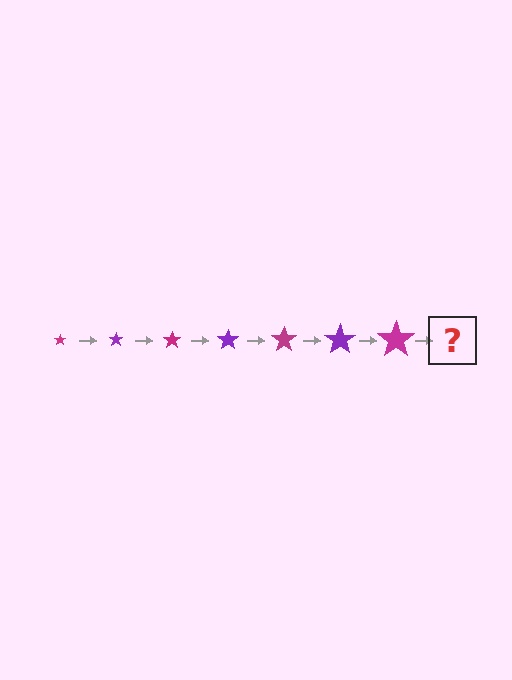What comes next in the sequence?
The next element should be a purple star, larger than the previous one.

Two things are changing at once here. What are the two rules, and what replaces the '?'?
The two rules are that the star grows larger each step and the color cycles through magenta and purple. The '?' should be a purple star, larger than the previous one.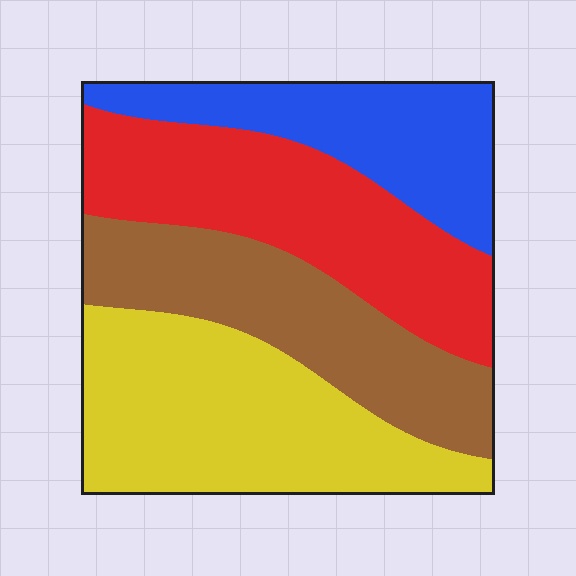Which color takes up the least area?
Blue, at roughly 20%.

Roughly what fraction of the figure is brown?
Brown takes up about one quarter (1/4) of the figure.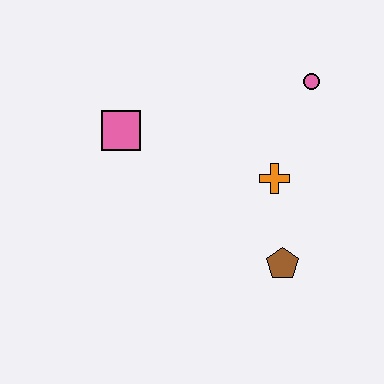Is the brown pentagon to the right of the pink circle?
No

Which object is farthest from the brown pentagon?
The pink square is farthest from the brown pentagon.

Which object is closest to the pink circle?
The orange cross is closest to the pink circle.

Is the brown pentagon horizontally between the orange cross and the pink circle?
Yes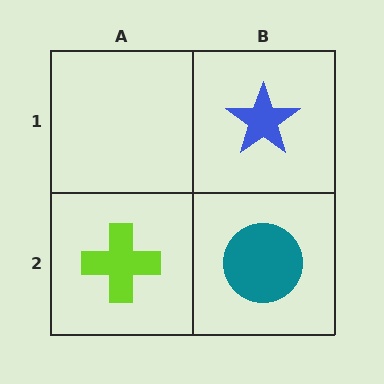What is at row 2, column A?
A lime cross.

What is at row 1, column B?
A blue star.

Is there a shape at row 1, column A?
No, that cell is empty.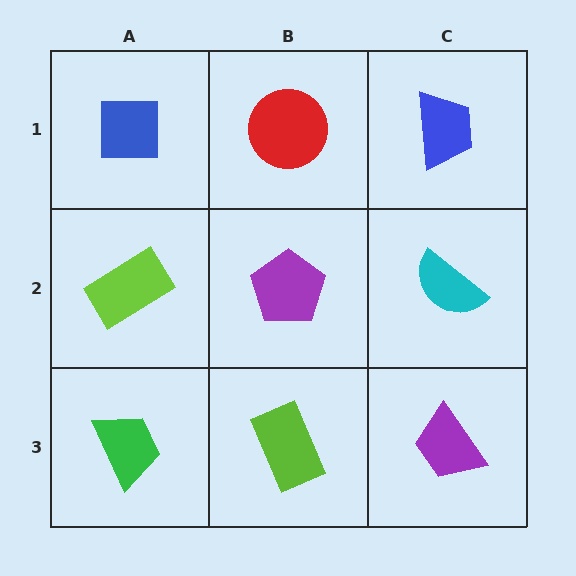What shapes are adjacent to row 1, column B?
A purple pentagon (row 2, column B), a blue square (row 1, column A), a blue trapezoid (row 1, column C).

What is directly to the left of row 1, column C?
A red circle.